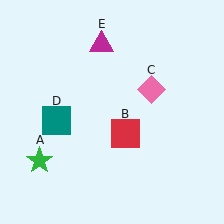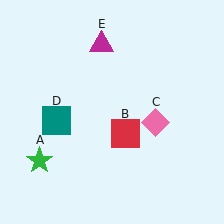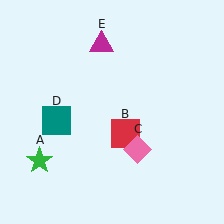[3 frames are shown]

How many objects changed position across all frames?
1 object changed position: pink diamond (object C).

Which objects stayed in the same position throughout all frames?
Green star (object A) and red square (object B) and teal square (object D) and magenta triangle (object E) remained stationary.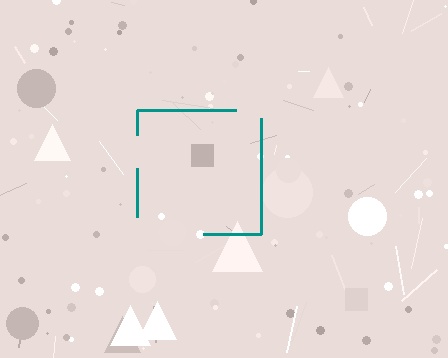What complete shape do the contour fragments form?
The contour fragments form a square.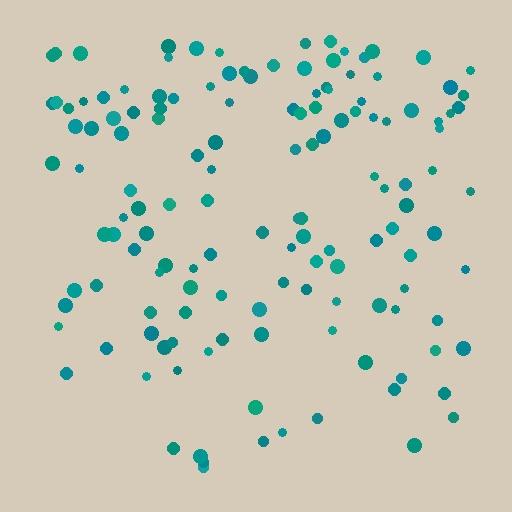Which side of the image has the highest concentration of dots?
The top.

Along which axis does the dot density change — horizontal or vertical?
Vertical.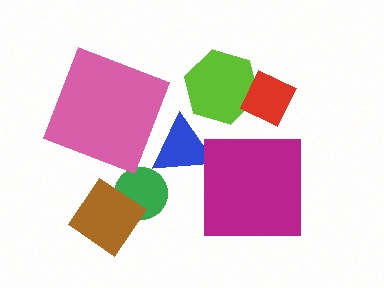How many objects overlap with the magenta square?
0 objects overlap with the magenta square.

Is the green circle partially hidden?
Yes, it is partially covered by another shape.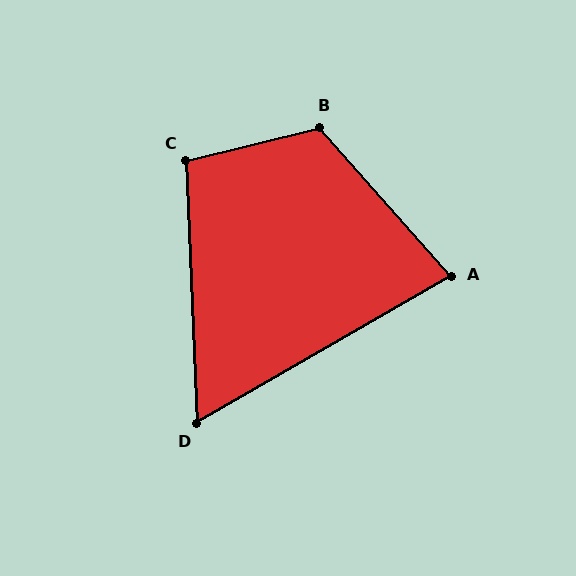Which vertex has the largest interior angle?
B, at approximately 118 degrees.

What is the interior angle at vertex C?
Approximately 101 degrees (obtuse).